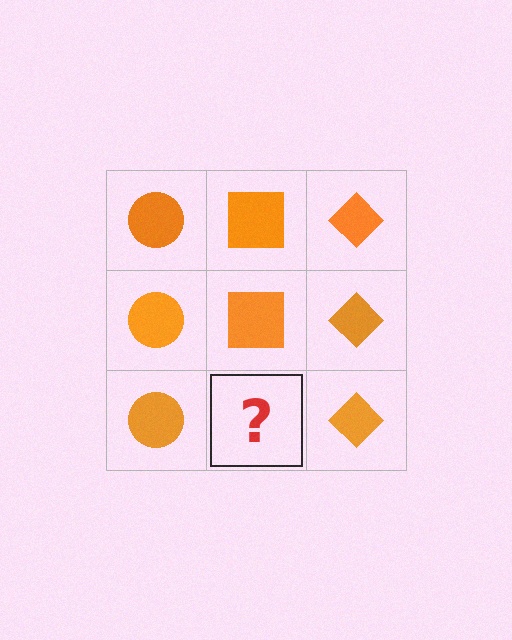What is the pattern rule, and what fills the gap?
The rule is that each column has a consistent shape. The gap should be filled with an orange square.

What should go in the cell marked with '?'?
The missing cell should contain an orange square.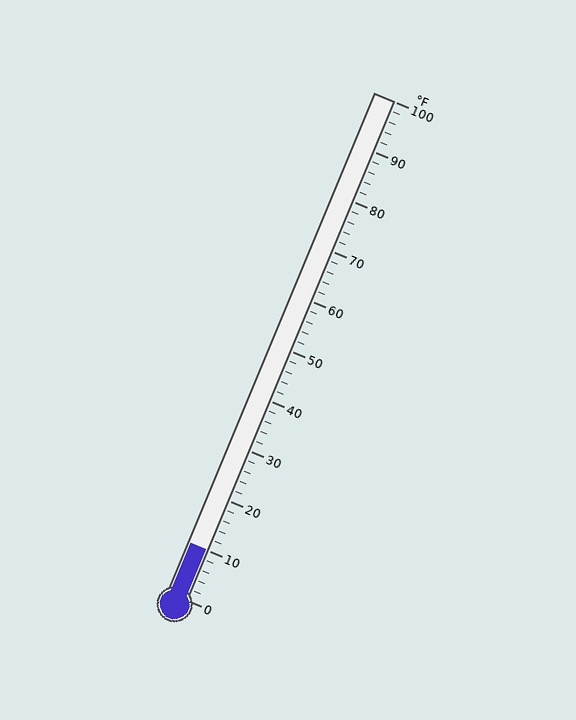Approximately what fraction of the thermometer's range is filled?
The thermometer is filled to approximately 10% of its range.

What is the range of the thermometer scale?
The thermometer scale ranges from 0°F to 100°F.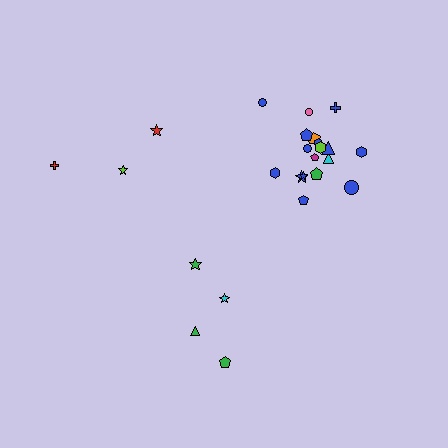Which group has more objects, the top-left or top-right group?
The top-right group.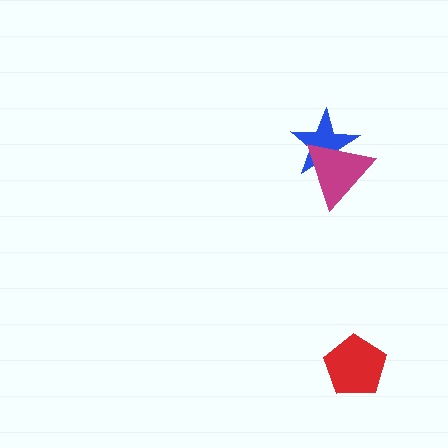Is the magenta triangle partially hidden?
No, no other shape covers it.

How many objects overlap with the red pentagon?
0 objects overlap with the red pentagon.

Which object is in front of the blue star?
The magenta triangle is in front of the blue star.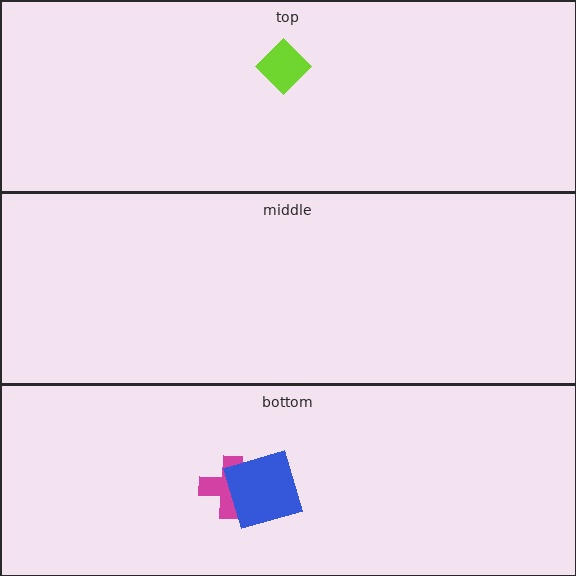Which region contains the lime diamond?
The top region.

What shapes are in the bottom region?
The magenta cross, the blue square.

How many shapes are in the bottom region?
2.